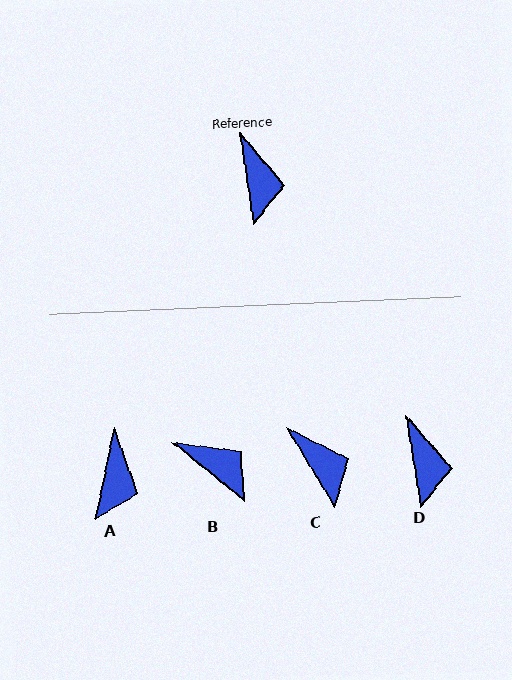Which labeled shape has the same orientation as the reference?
D.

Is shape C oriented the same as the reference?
No, it is off by about 22 degrees.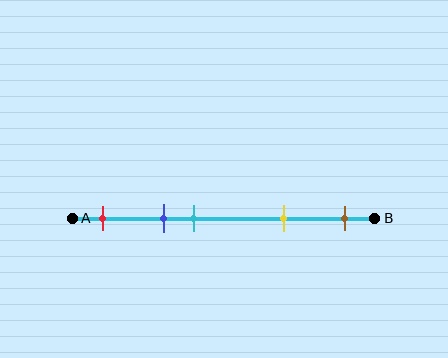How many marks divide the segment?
There are 5 marks dividing the segment.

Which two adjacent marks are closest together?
The blue and cyan marks are the closest adjacent pair.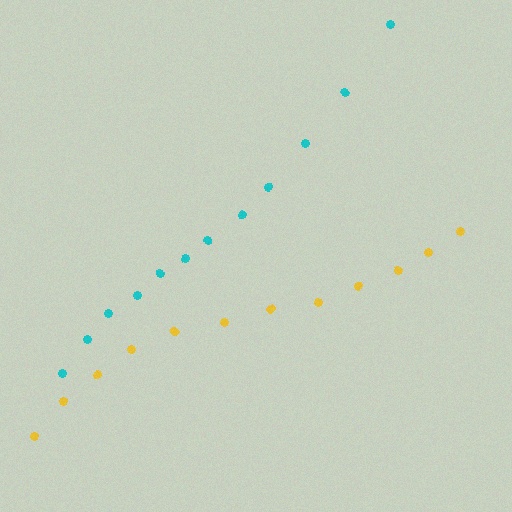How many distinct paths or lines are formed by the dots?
There are 2 distinct paths.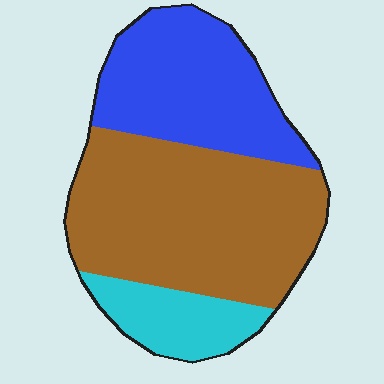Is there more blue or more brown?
Brown.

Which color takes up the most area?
Brown, at roughly 55%.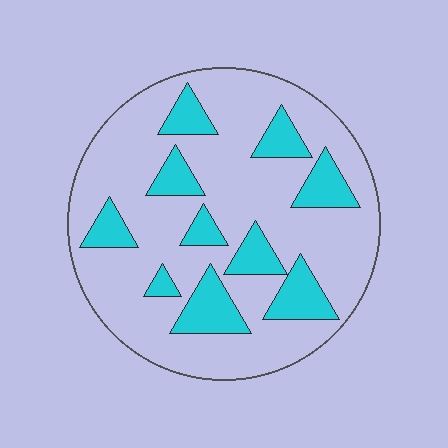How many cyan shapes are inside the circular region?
10.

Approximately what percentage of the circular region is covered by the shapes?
Approximately 25%.